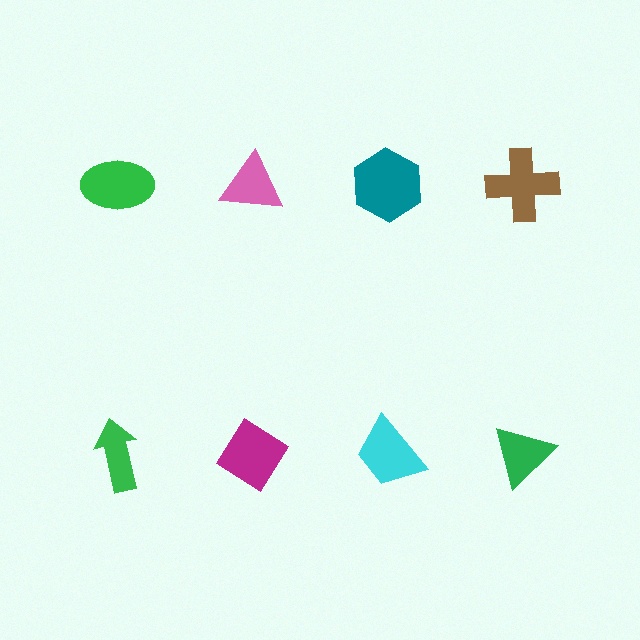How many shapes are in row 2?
4 shapes.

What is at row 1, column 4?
A brown cross.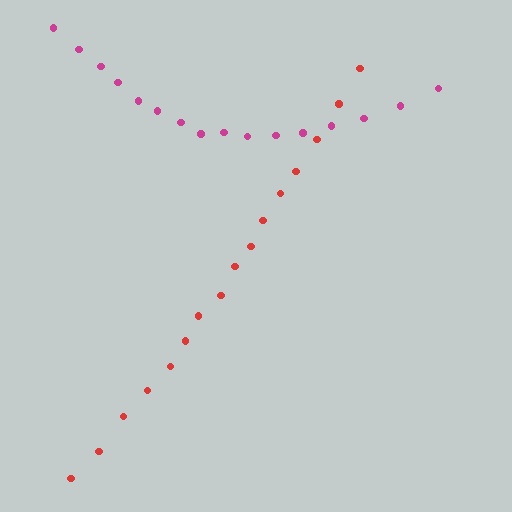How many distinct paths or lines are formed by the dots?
There are 2 distinct paths.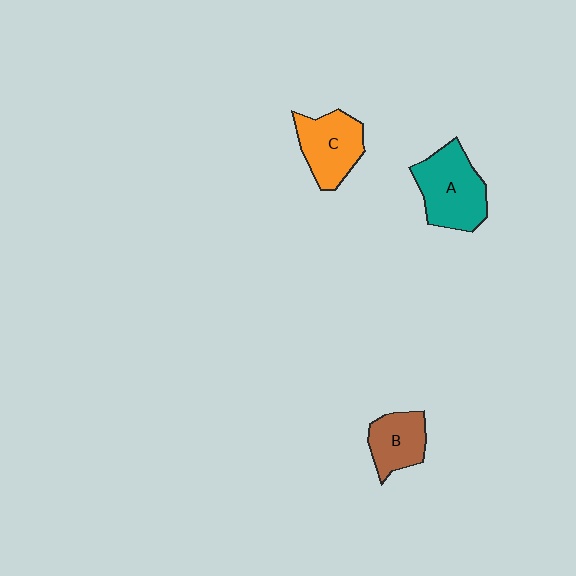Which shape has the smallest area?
Shape B (brown).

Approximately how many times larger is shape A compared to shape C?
Approximately 1.2 times.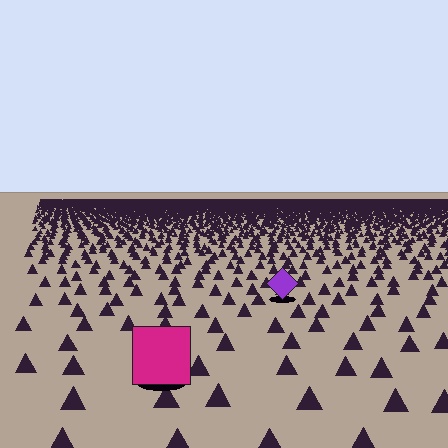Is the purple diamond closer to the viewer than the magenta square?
No. The magenta square is closer — you can tell from the texture gradient: the ground texture is coarser near it.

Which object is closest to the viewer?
The magenta square is closest. The texture marks near it are larger and more spread out.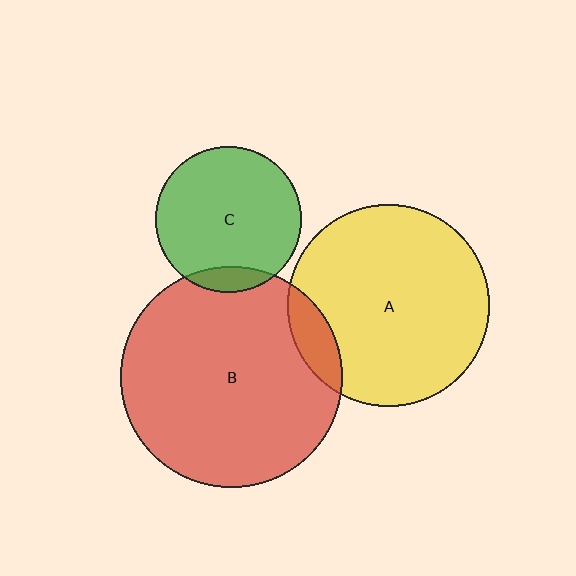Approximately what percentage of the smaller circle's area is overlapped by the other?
Approximately 10%.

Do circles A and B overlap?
Yes.